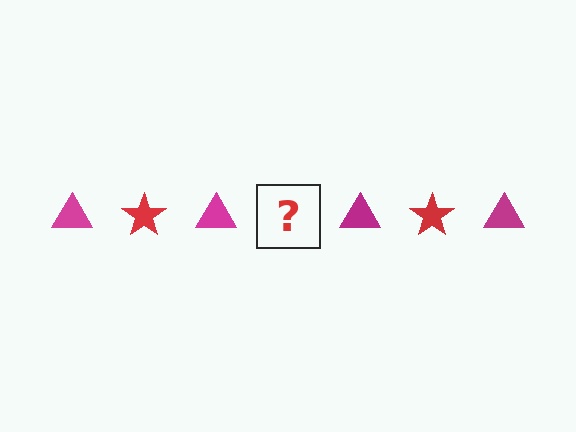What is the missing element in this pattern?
The missing element is a red star.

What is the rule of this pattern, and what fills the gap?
The rule is that the pattern alternates between magenta triangle and red star. The gap should be filled with a red star.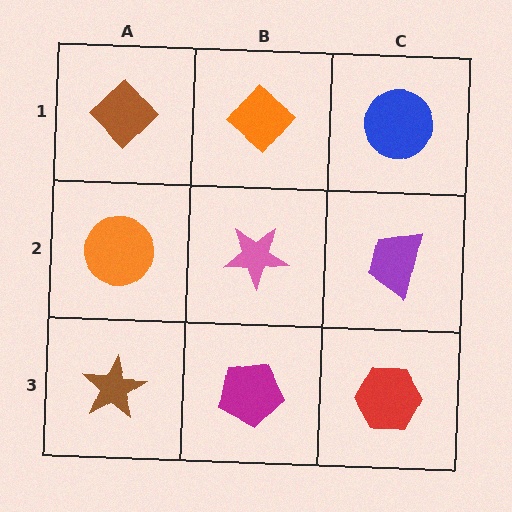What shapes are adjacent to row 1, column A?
An orange circle (row 2, column A), an orange diamond (row 1, column B).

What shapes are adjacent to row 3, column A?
An orange circle (row 2, column A), a magenta pentagon (row 3, column B).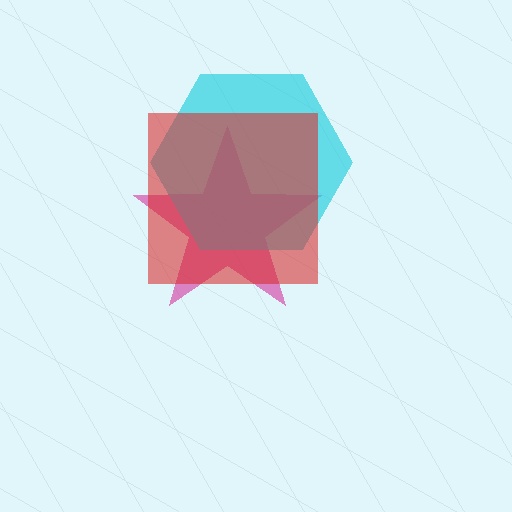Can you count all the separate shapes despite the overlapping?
Yes, there are 3 separate shapes.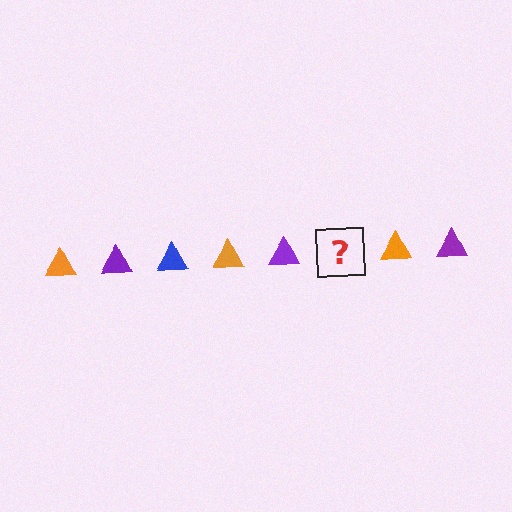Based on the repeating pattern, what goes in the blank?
The blank should be a blue triangle.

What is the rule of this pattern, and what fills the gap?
The rule is that the pattern cycles through orange, purple, blue triangles. The gap should be filled with a blue triangle.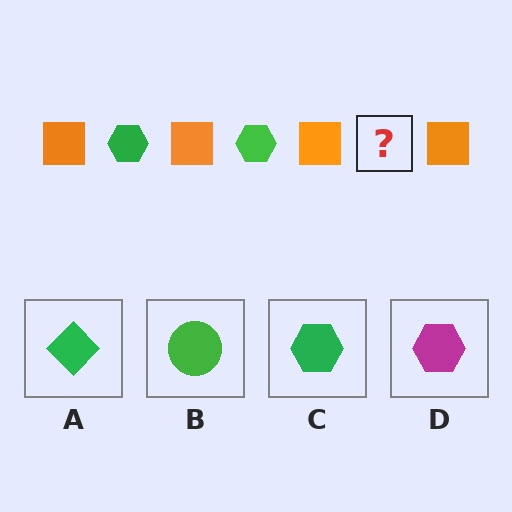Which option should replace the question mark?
Option C.